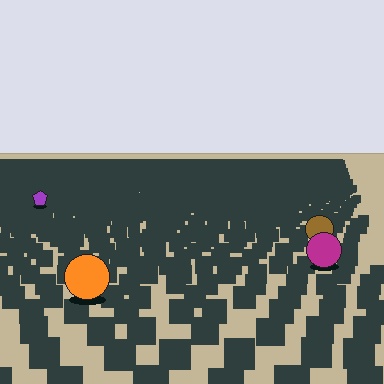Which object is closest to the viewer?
The orange circle is closest. The texture marks near it are larger and more spread out.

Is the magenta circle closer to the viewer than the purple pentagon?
Yes. The magenta circle is closer — you can tell from the texture gradient: the ground texture is coarser near it.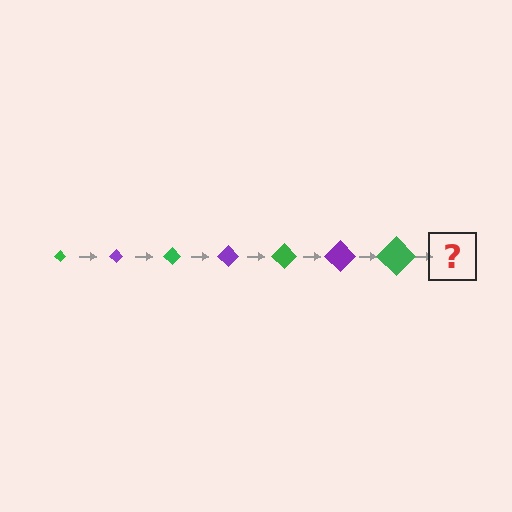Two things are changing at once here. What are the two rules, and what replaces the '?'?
The two rules are that the diamond grows larger each step and the color cycles through green and purple. The '?' should be a purple diamond, larger than the previous one.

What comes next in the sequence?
The next element should be a purple diamond, larger than the previous one.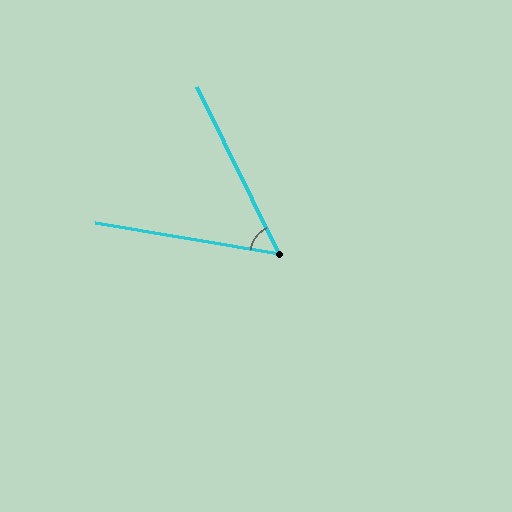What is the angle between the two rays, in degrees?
Approximately 54 degrees.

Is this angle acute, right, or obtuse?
It is acute.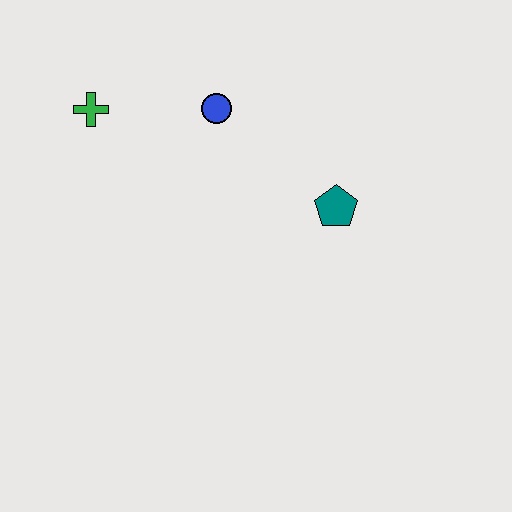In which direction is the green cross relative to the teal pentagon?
The green cross is to the left of the teal pentagon.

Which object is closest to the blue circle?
The green cross is closest to the blue circle.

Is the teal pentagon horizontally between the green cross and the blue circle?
No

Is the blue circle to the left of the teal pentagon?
Yes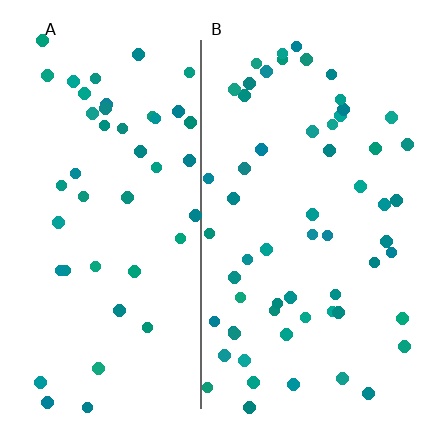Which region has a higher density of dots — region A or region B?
B (the right).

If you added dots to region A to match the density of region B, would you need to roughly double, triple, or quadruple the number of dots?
Approximately double.